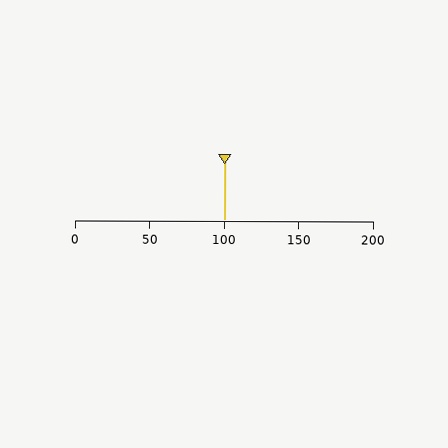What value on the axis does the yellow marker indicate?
The marker indicates approximately 100.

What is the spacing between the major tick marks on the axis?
The major ticks are spaced 50 apart.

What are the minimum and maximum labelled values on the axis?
The axis runs from 0 to 200.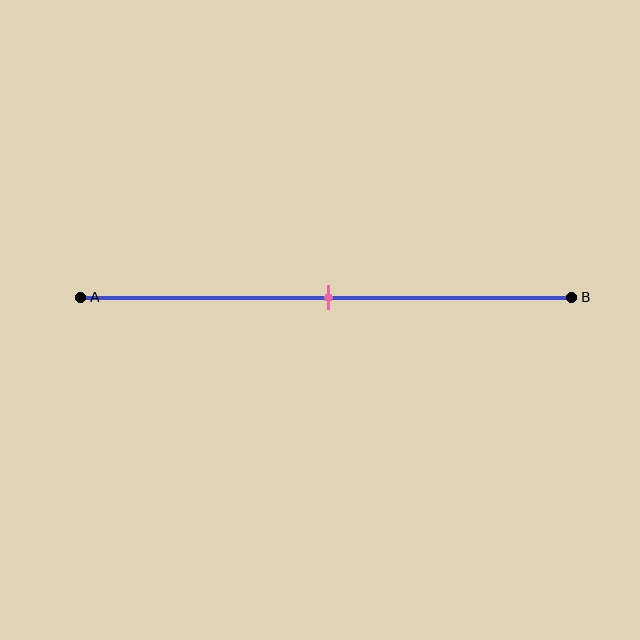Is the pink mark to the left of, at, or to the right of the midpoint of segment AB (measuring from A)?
The pink mark is approximately at the midpoint of segment AB.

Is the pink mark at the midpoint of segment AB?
Yes, the mark is approximately at the midpoint.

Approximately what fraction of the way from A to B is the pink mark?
The pink mark is approximately 50% of the way from A to B.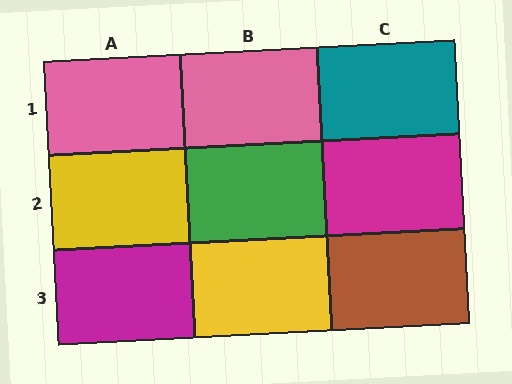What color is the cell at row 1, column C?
Teal.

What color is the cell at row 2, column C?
Magenta.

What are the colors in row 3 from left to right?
Magenta, yellow, brown.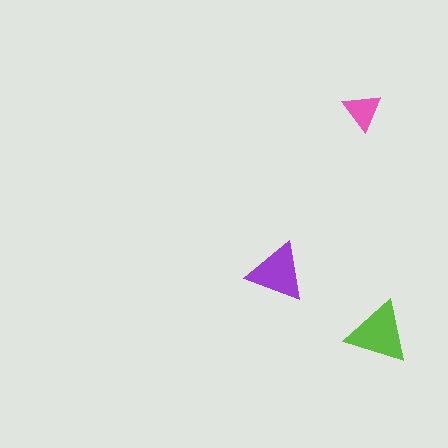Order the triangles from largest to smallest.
the lime one, the purple one, the pink one.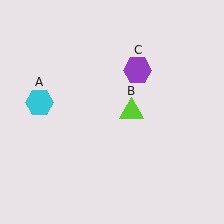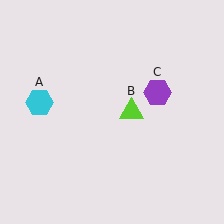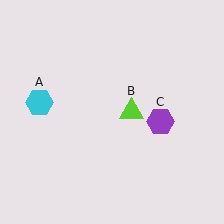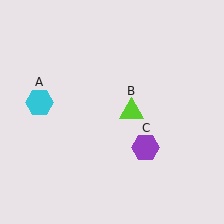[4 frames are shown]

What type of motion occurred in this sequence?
The purple hexagon (object C) rotated clockwise around the center of the scene.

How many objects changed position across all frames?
1 object changed position: purple hexagon (object C).